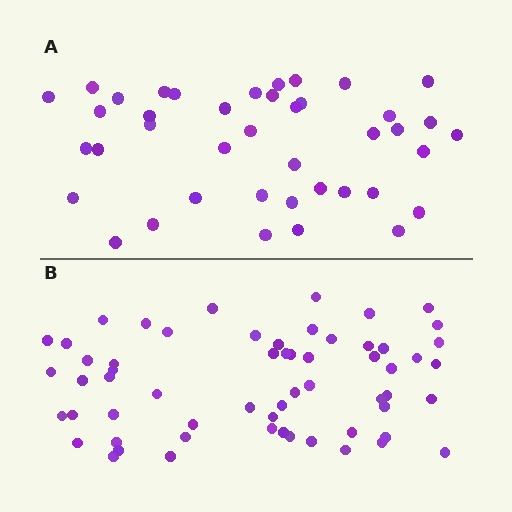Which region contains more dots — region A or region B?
Region B (the bottom region) has more dots.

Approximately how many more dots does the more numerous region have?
Region B has approximately 20 more dots than region A.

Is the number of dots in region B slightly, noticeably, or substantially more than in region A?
Region B has substantially more. The ratio is roughly 1.5 to 1.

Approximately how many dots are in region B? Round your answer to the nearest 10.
About 60 dots.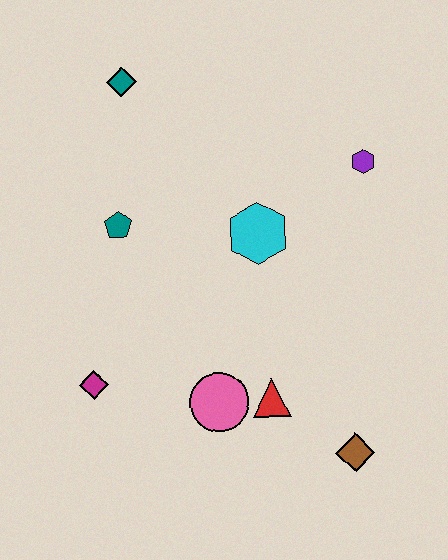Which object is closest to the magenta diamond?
The pink circle is closest to the magenta diamond.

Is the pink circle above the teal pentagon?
No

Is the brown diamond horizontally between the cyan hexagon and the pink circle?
No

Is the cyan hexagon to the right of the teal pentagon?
Yes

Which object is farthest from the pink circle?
The teal diamond is farthest from the pink circle.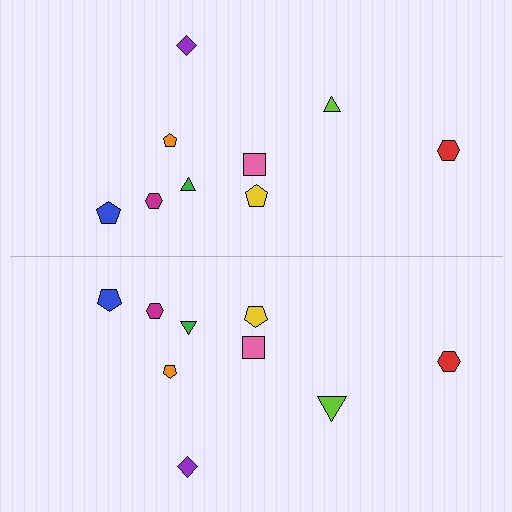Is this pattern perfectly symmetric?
No, the pattern is not perfectly symmetric. The lime triangle on the bottom side has a different size than its mirror counterpart.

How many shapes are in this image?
There are 18 shapes in this image.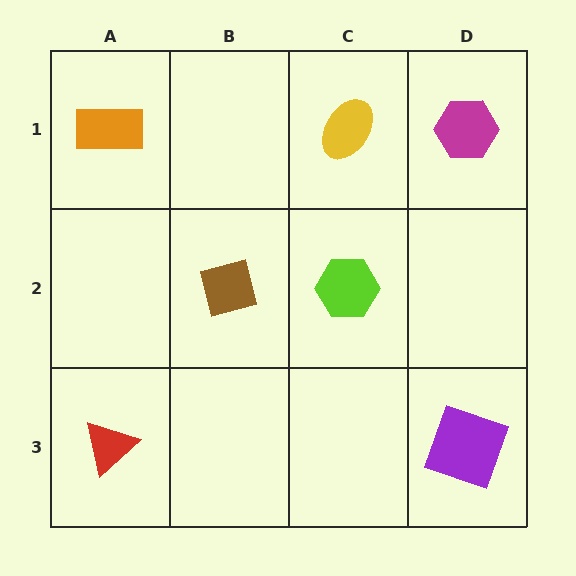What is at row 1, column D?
A magenta hexagon.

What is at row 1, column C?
A yellow ellipse.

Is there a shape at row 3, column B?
No, that cell is empty.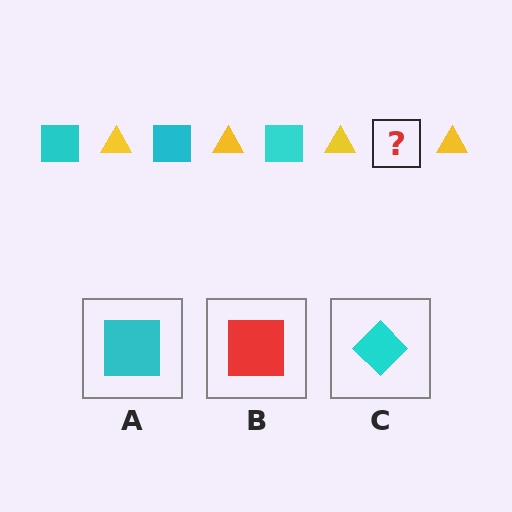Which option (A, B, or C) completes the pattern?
A.